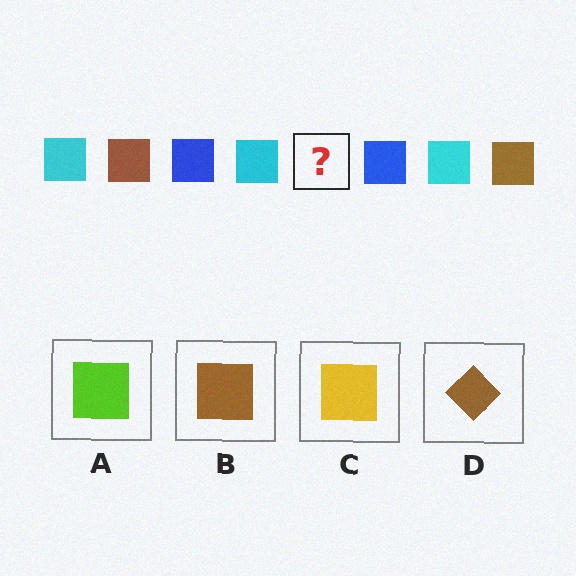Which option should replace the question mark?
Option B.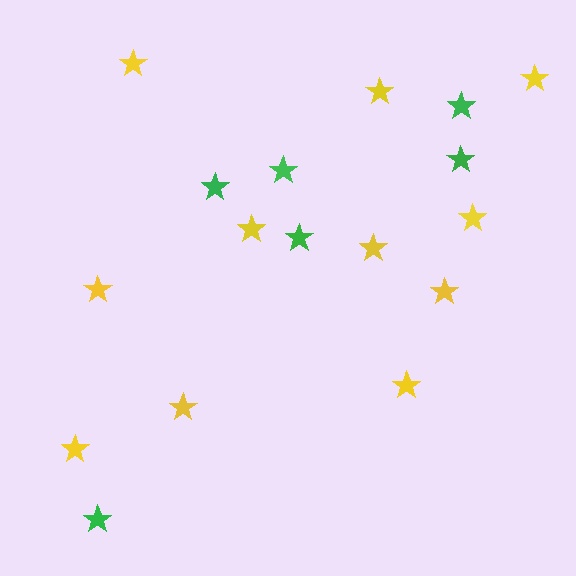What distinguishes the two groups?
There are 2 groups: one group of green stars (6) and one group of yellow stars (11).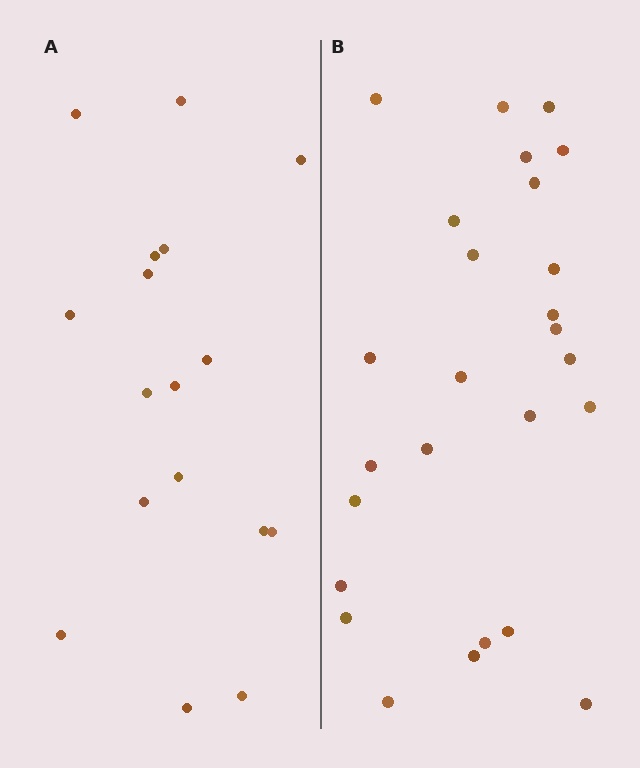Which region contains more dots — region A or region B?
Region B (the right region) has more dots.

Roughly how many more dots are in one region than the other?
Region B has roughly 8 or so more dots than region A.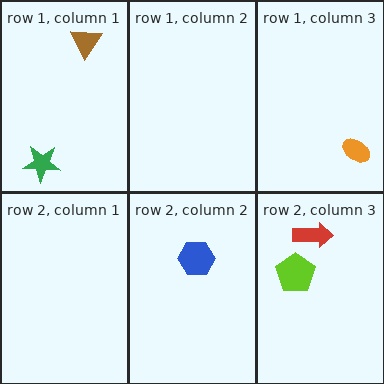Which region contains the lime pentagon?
The row 2, column 3 region.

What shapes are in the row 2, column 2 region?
The blue hexagon.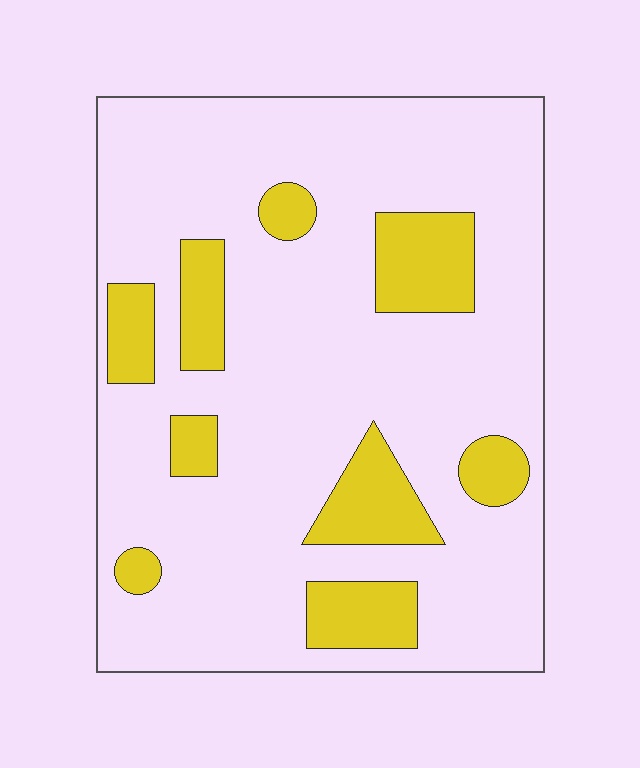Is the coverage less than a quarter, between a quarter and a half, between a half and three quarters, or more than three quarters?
Less than a quarter.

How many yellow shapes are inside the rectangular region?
9.